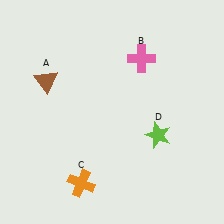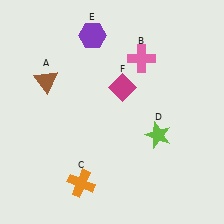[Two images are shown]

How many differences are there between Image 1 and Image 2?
There are 2 differences between the two images.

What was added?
A purple hexagon (E), a magenta diamond (F) were added in Image 2.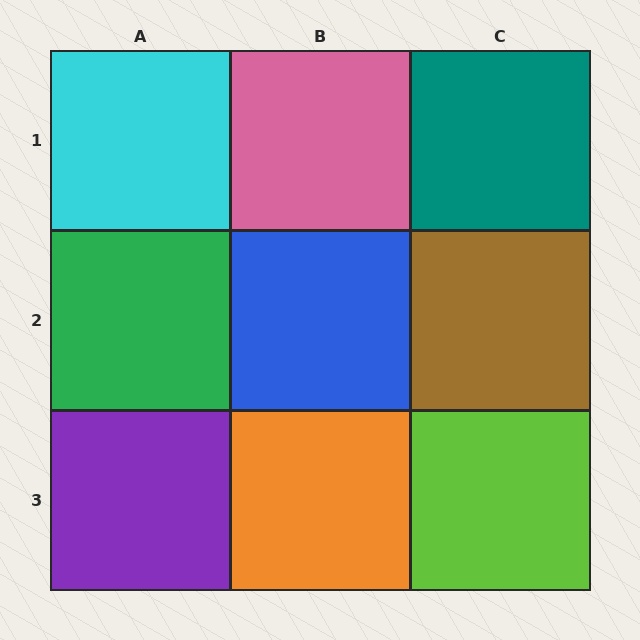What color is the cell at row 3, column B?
Orange.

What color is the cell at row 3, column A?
Purple.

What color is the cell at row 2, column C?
Brown.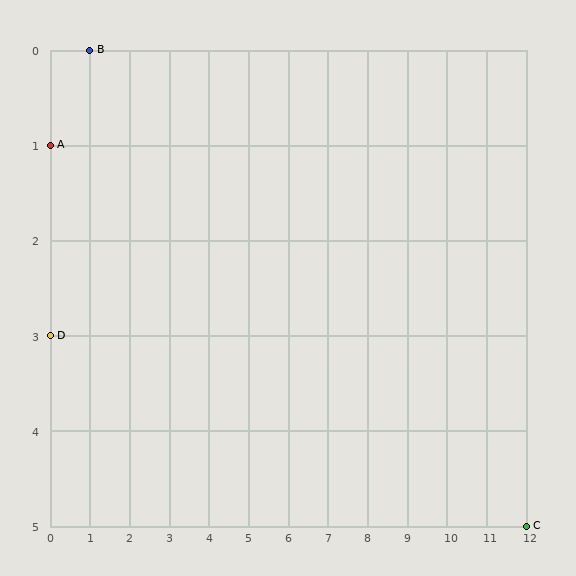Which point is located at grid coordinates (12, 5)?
Point C is at (12, 5).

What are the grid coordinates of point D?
Point D is at grid coordinates (0, 3).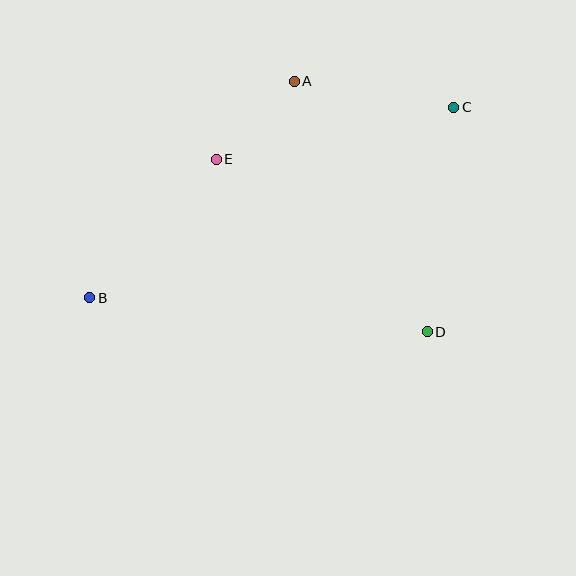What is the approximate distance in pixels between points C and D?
The distance between C and D is approximately 226 pixels.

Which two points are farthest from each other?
Points B and C are farthest from each other.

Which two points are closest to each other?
Points A and E are closest to each other.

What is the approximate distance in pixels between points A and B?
The distance between A and B is approximately 298 pixels.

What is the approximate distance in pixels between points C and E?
The distance between C and E is approximately 243 pixels.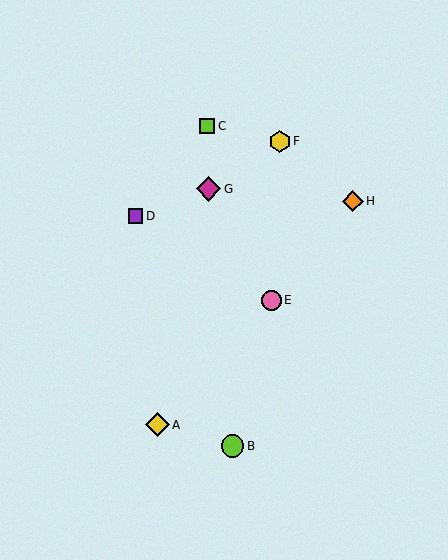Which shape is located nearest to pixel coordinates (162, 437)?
The yellow diamond (labeled A) at (158, 425) is nearest to that location.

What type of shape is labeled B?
Shape B is a lime circle.